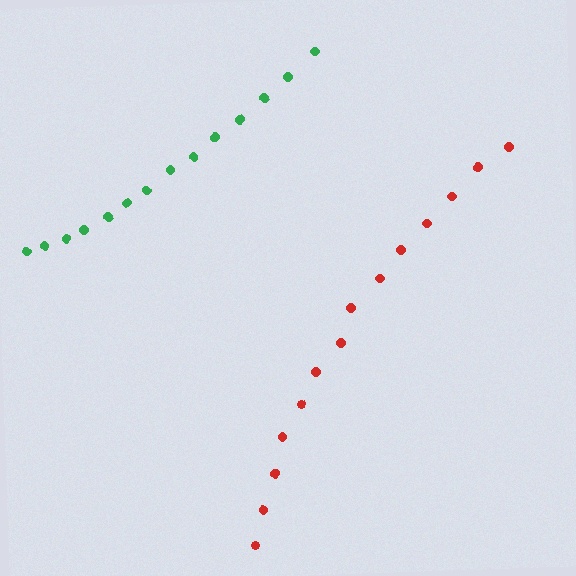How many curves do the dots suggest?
There are 2 distinct paths.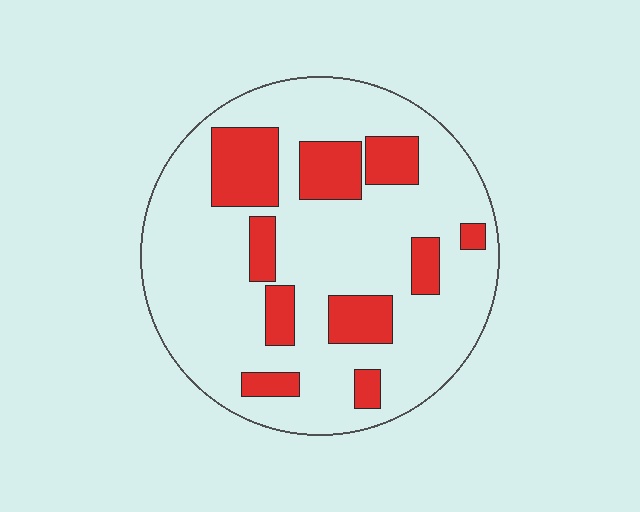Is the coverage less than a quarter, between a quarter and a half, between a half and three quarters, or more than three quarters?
Less than a quarter.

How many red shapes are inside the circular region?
10.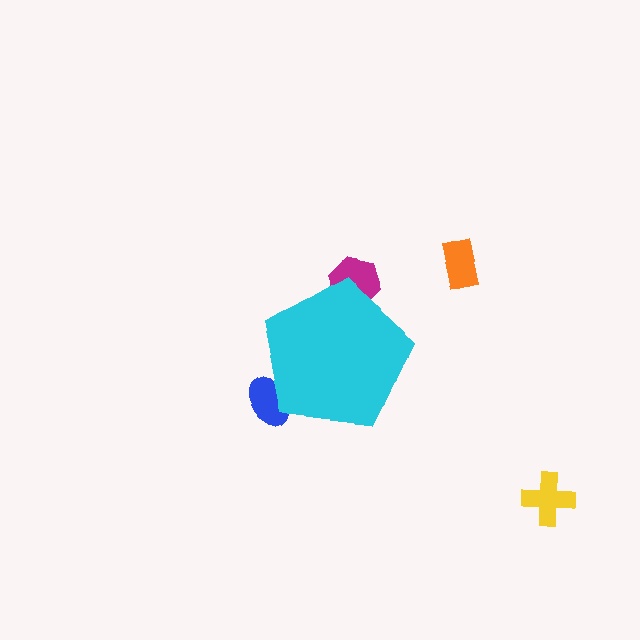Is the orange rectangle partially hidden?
No, the orange rectangle is fully visible.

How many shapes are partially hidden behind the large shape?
2 shapes are partially hidden.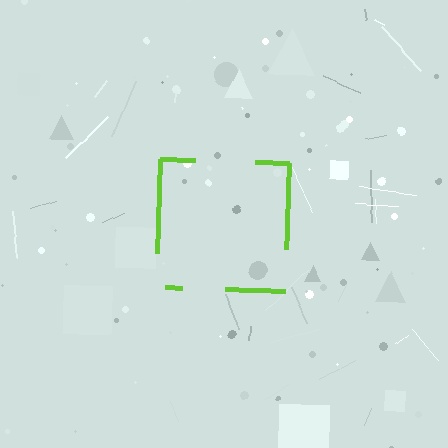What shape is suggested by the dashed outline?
The dashed outline suggests a square.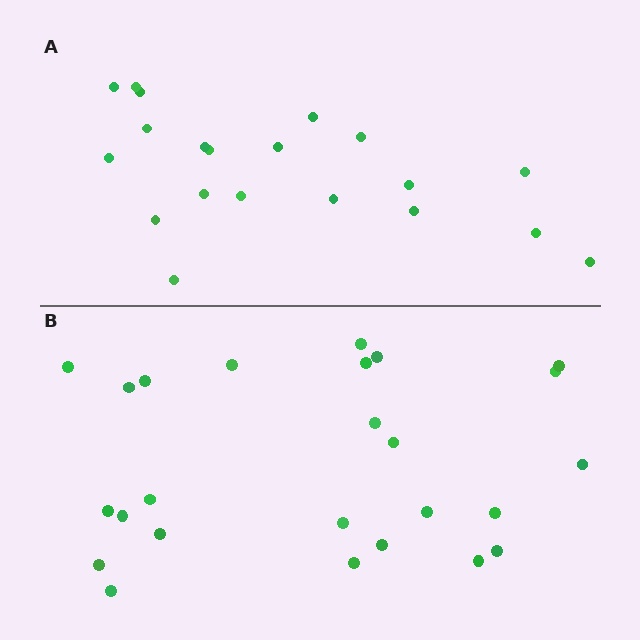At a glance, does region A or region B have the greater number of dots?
Region B (the bottom region) has more dots.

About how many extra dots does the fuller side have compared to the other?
Region B has about 5 more dots than region A.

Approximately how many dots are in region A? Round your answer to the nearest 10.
About 20 dots.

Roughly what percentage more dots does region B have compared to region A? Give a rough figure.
About 25% more.